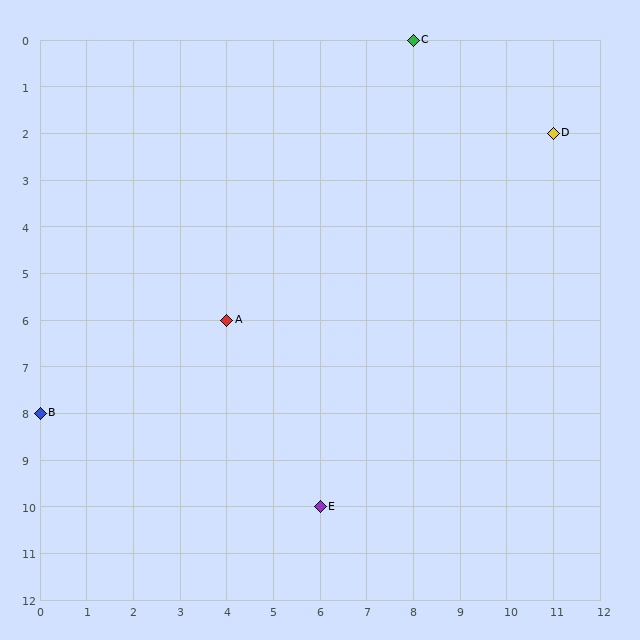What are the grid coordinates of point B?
Point B is at grid coordinates (0, 8).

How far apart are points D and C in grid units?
Points D and C are 3 columns and 2 rows apart (about 3.6 grid units diagonally).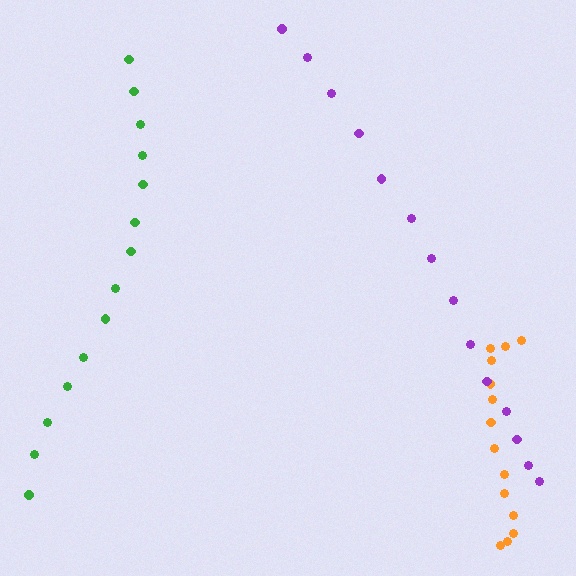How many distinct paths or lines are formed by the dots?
There are 3 distinct paths.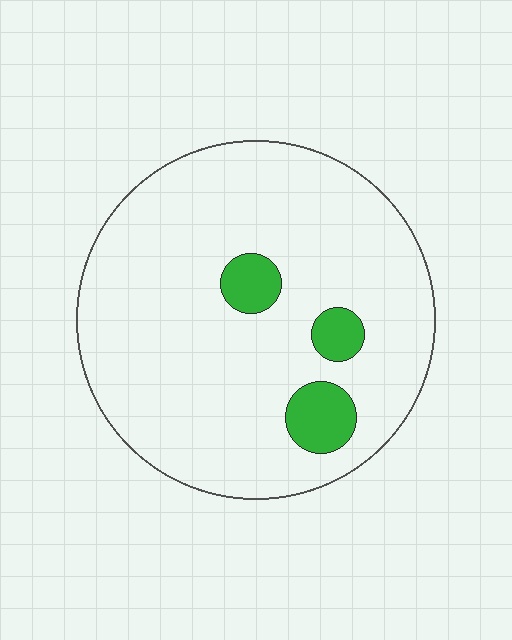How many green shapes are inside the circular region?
3.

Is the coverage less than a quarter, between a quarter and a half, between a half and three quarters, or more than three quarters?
Less than a quarter.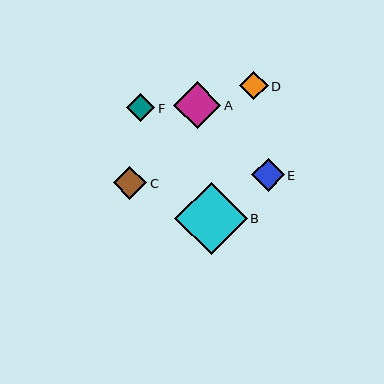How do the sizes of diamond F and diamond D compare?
Diamond F and diamond D are approximately the same size.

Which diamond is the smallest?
Diamond D is the smallest with a size of approximately 28 pixels.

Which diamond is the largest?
Diamond B is the largest with a size of approximately 72 pixels.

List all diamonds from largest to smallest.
From largest to smallest: B, A, C, E, F, D.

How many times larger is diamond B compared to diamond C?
Diamond B is approximately 2.2 times the size of diamond C.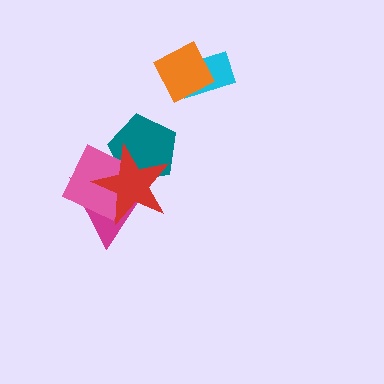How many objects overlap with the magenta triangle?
3 objects overlap with the magenta triangle.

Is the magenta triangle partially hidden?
Yes, it is partially covered by another shape.